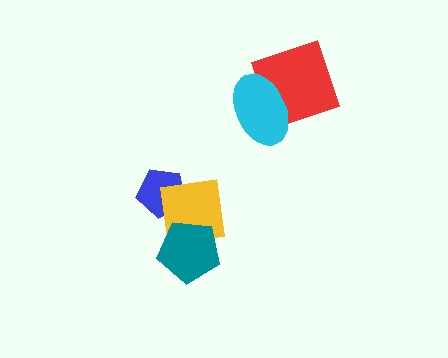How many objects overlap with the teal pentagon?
1 object overlaps with the teal pentagon.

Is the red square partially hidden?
Yes, it is partially covered by another shape.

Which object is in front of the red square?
The cyan ellipse is in front of the red square.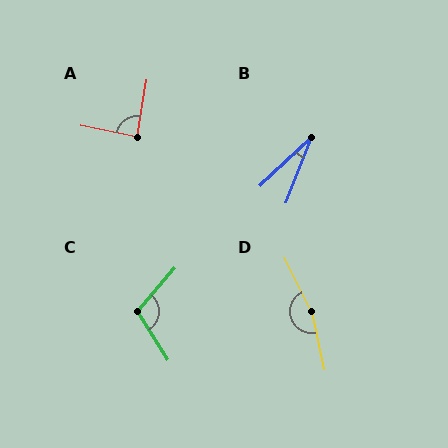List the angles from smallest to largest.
B (25°), A (88°), C (107°), D (166°).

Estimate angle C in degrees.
Approximately 107 degrees.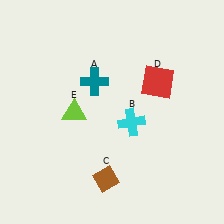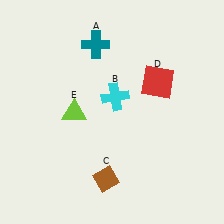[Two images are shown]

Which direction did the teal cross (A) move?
The teal cross (A) moved up.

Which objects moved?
The objects that moved are: the teal cross (A), the cyan cross (B).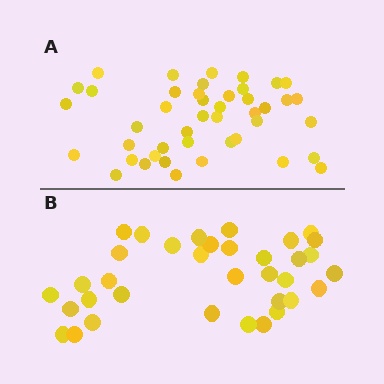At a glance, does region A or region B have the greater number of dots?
Region A (the top region) has more dots.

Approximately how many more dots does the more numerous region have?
Region A has roughly 8 or so more dots than region B.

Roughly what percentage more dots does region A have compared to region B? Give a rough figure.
About 25% more.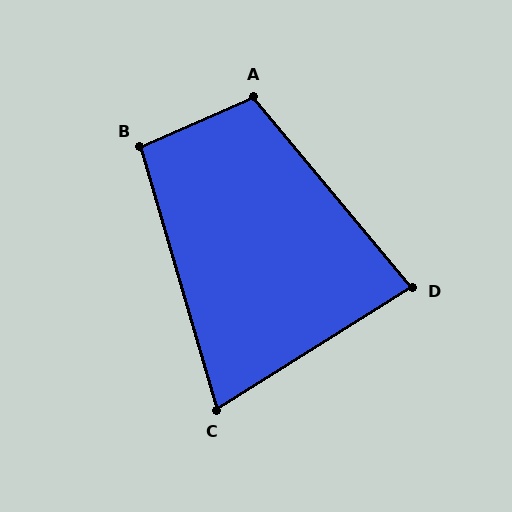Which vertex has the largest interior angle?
A, at approximately 106 degrees.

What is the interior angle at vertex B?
Approximately 98 degrees (obtuse).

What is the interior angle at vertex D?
Approximately 82 degrees (acute).